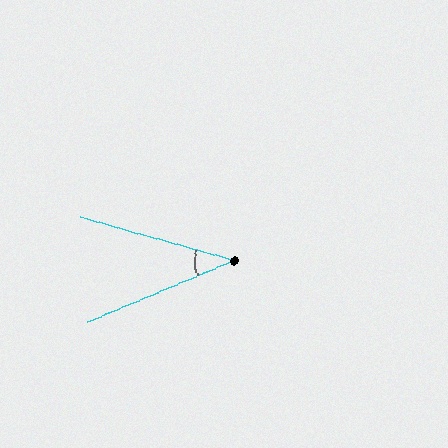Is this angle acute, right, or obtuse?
It is acute.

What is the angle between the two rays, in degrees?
Approximately 39 degrees.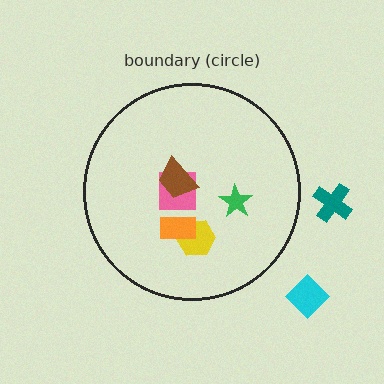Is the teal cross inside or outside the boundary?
Outside.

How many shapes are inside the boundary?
5 inside, 2 outside.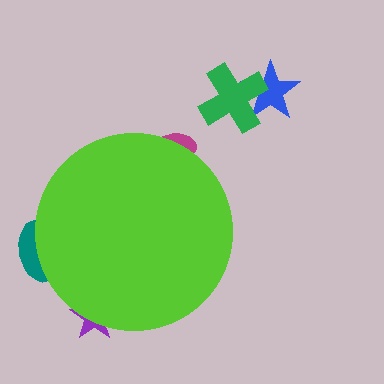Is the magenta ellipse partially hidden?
Yes, the magenta ellipse is partially hidden behind the lime circle.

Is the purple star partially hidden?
Yes, the purple star is partially hidden behind the lime circle.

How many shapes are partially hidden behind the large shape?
3 shapes are partially hidden.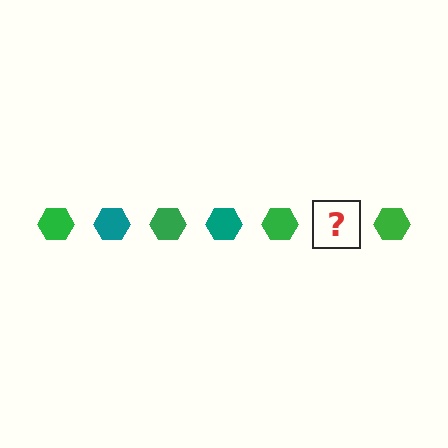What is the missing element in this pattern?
The missing element is a teal hexagon.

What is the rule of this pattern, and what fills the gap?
The rule is that the pattern cycles through green, teal hexagons. The gap should be filled with a teal hexagon.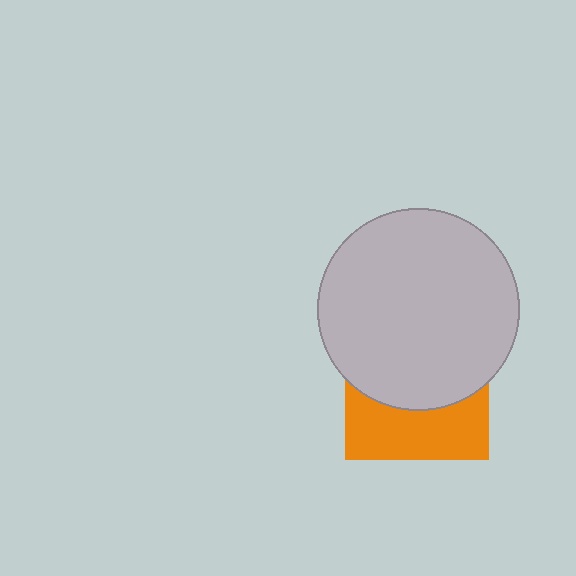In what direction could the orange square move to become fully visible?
The orange square could move down. That would shift it out from behind the light gray circle entirely.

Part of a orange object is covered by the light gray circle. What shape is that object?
It is a square.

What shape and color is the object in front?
The object in front is a light gray circle.